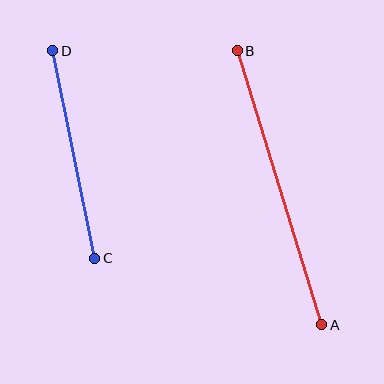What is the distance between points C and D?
The distance is approximately 212 pixels.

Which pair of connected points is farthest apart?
Points A and B are farthest apart.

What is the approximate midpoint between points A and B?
The midpoint is at approximately (280, 188) pixels.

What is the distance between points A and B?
The distance is approximately 287 pixels.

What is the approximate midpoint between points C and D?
The midpoint is at approximately (74, 155) pixels.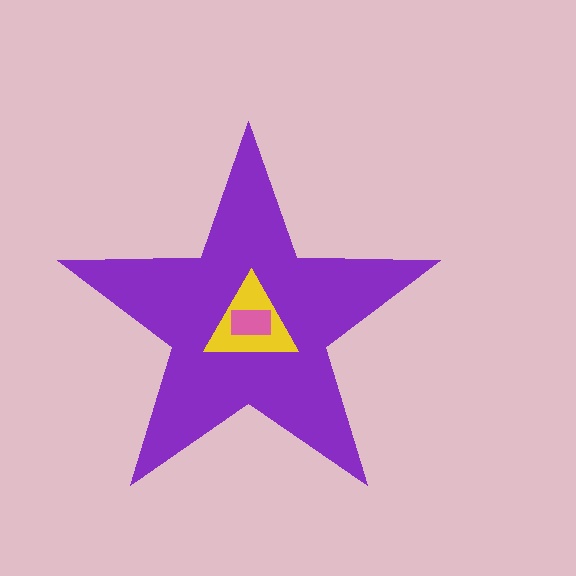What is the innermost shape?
The pink rectangle.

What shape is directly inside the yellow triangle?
The pink rectangle.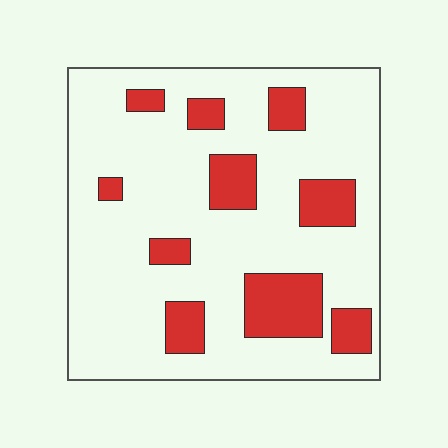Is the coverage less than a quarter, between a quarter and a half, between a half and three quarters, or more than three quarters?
Less than a quarter.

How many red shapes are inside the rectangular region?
10.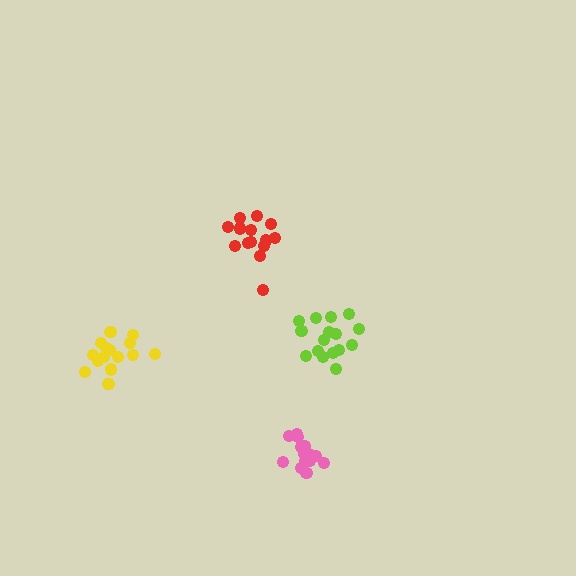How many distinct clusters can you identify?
There are 4 distinct clusters.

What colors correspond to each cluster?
The clusters are colored: yellow, red, lime, pink.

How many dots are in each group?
Group 1: 16 dots, Group 2: 14 dots, Group 3: 16 dots, Group 4: 14 dots (60 total).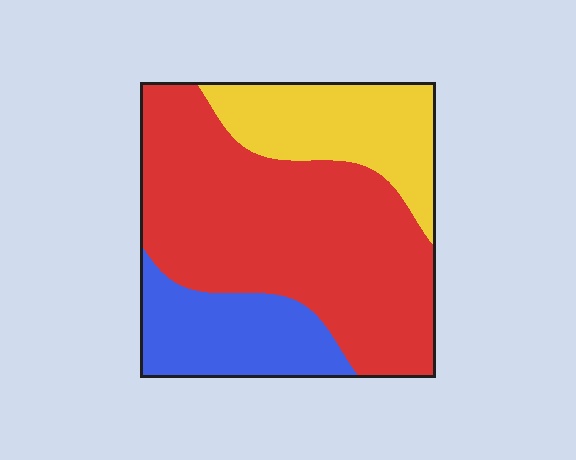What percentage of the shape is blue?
Blue covers roughly 20% of the shape.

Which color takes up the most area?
Red, at roughly 60%.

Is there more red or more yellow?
Red.